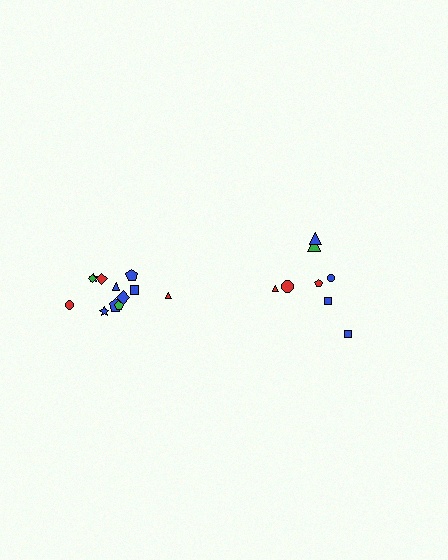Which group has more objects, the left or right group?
The left group.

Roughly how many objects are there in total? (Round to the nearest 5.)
Roughly 20 objects in total.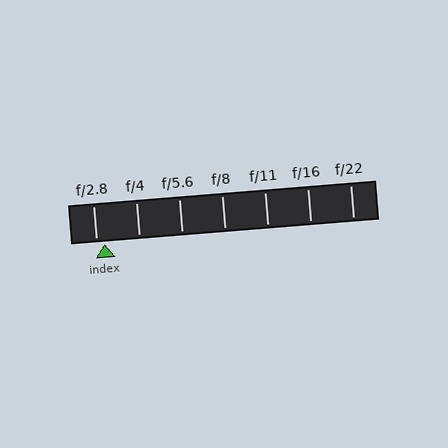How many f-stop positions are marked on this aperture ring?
There are 7 f-stop positions marked.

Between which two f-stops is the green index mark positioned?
The index mark is between f/2.8 and f/4.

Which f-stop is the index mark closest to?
The index mark is closest to f/2.8.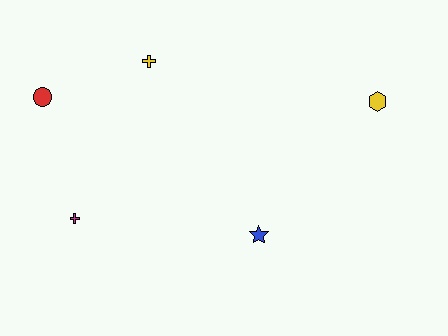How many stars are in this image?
There is 1 star.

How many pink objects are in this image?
There are no pink objects.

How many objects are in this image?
There are 5 objects.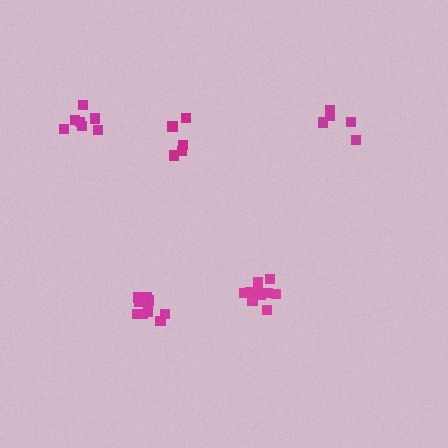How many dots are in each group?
Group 1: 5 dots, Group 2: 10 dots, Group 3: 5 dots, Group 4: 10 dots, Group 5: 7 dots (37 total).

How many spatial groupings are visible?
There are 5 spatial groupings.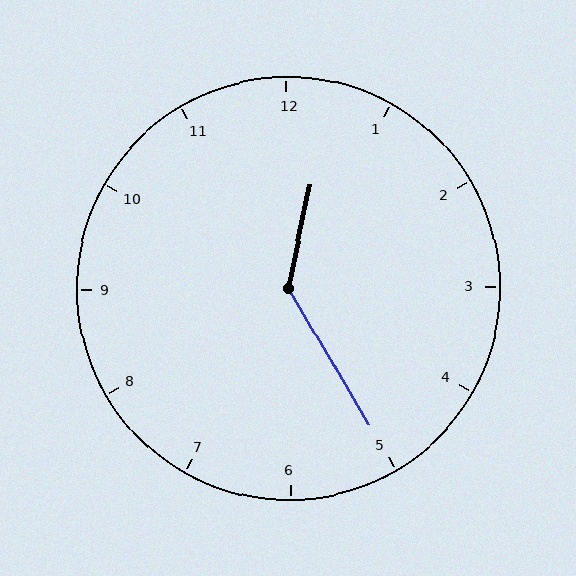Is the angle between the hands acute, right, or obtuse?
It is obtuse.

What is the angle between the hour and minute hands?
Approximately 138 degrees.